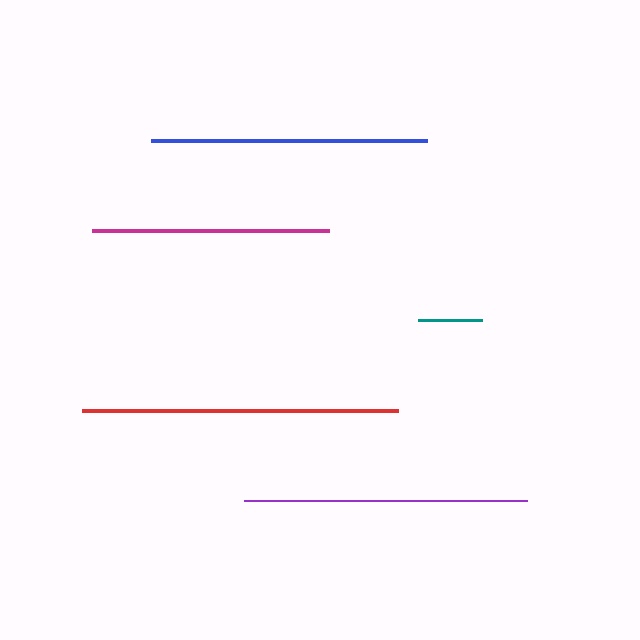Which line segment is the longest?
The red line is the longest at approximately 316 pixels.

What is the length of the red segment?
The red segment is approximately 316 pixels long.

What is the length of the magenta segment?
The magenta segment is approximately 237 pixels long.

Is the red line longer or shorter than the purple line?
The red line is longer than the purple line.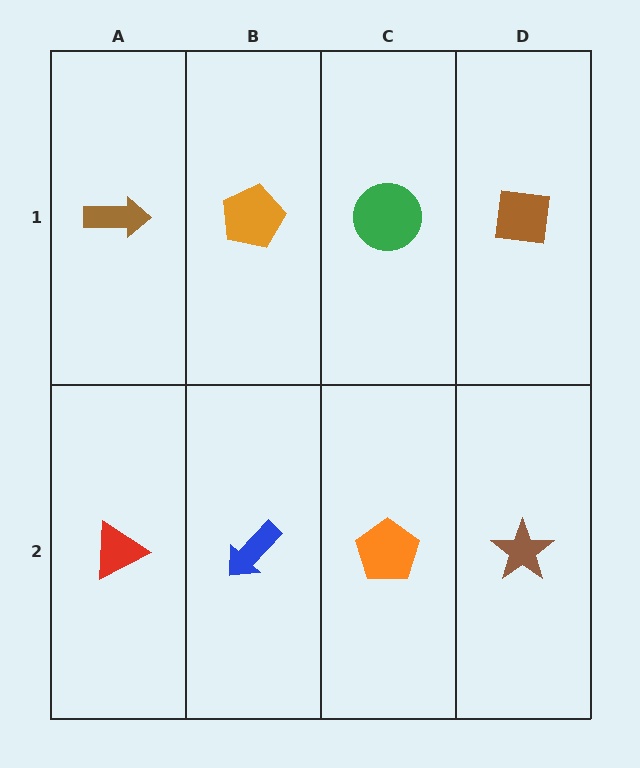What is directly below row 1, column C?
An orange pentagon.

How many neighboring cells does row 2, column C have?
3.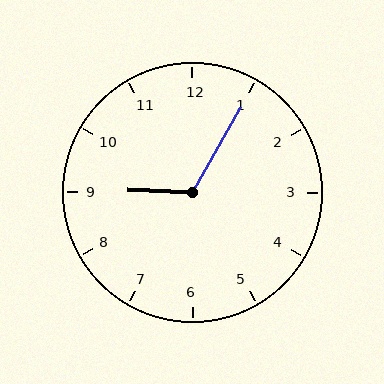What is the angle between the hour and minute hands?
Approximately 118 degrees.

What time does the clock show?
9:05.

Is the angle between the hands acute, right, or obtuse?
It is obtuse.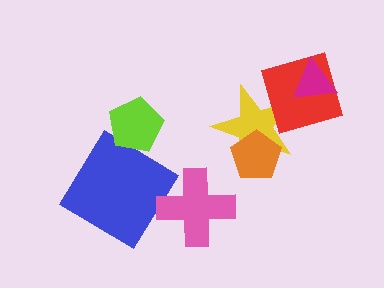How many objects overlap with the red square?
2 objects overlap with the red square.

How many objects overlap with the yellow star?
2 objects overlap with the yellow star.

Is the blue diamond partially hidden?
No, no other shape covers it.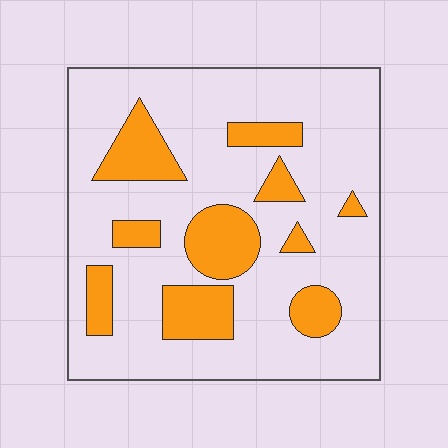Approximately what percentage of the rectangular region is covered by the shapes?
Approximately 25%.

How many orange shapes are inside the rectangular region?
10.